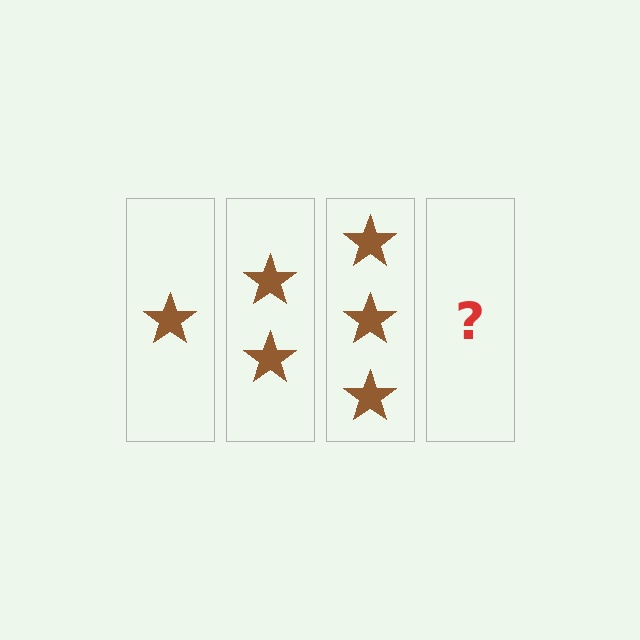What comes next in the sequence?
The next element should be 4 stars.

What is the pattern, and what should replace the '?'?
The pattern is that each step adds one more star. The '?' should be 4 stars.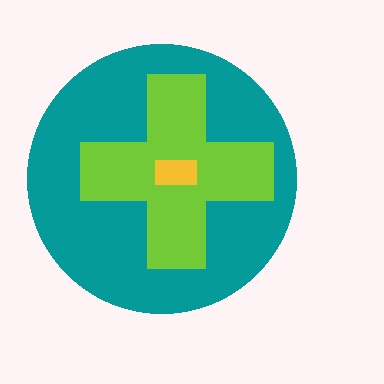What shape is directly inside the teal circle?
The lime cross.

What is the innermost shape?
The yellow rectangle.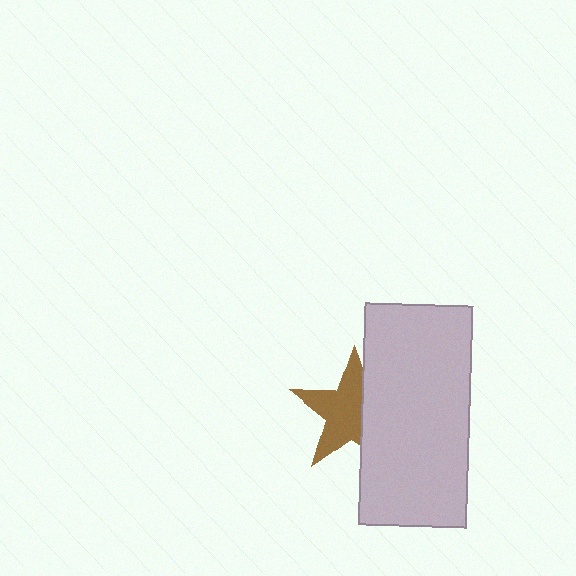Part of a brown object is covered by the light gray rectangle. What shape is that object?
It is a star.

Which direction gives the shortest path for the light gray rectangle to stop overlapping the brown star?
Moving right gives the shortest separation.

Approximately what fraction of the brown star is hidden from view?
Roughly 36% of the brown star is hidden behind the light gray rectangle.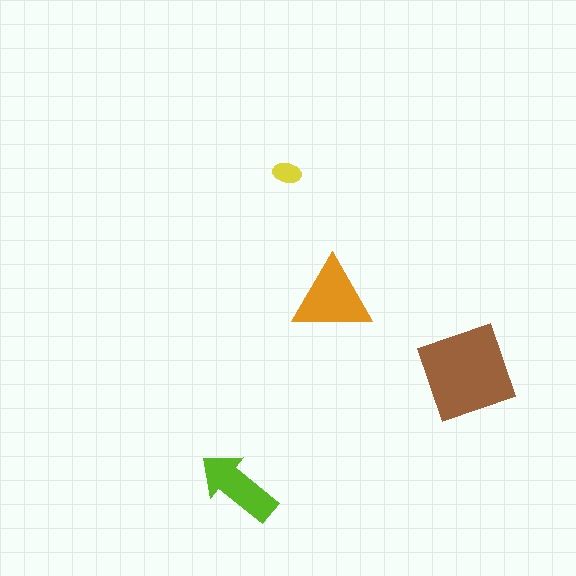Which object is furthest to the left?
The lime arrow is leftmost.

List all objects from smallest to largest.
The yellow ellipse, the lime arrow, the orange triangle, the brown square.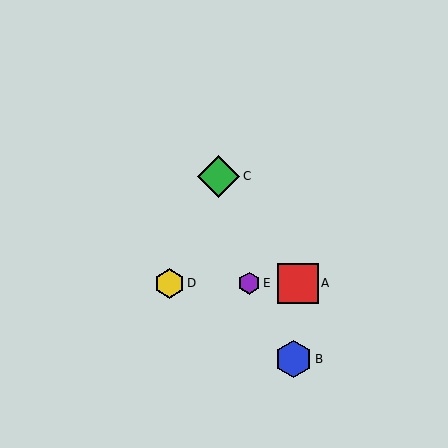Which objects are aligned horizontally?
Objects A, D, E are aligned horizontally.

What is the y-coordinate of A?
Object A is at y≈283.